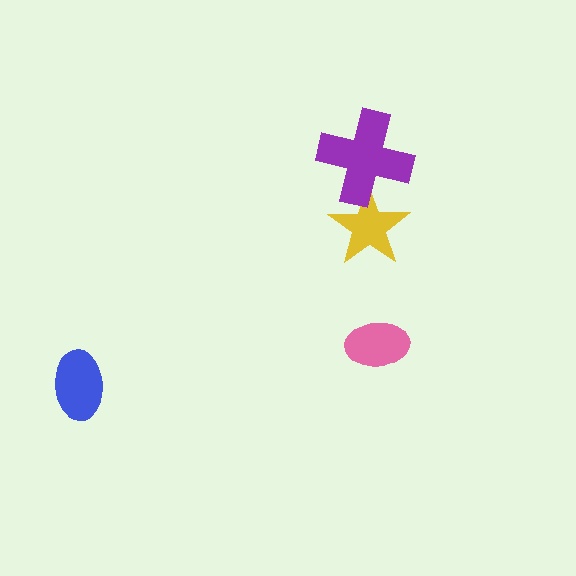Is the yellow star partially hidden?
Yes, it is partially covered by another shape.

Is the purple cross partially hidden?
No, no other shape covers it.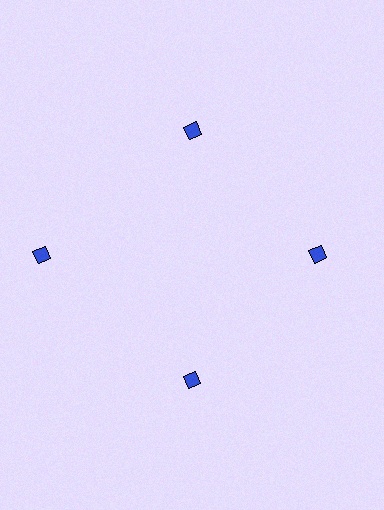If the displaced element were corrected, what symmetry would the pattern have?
It would have 4-fold rotational symmetry — the pattern would map onto itself every 90 degrees.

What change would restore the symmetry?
The symmetry would be restored by moving it inward, back onto the ring so that all 4 diamonds sit at equal angles and equal distance from the center.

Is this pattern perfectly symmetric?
No. The 4 blue diamonds are arranged in a ring, but one element near the 9 o'clock position is pushed outward from the center, breaking the 4-fold rotational symmetry.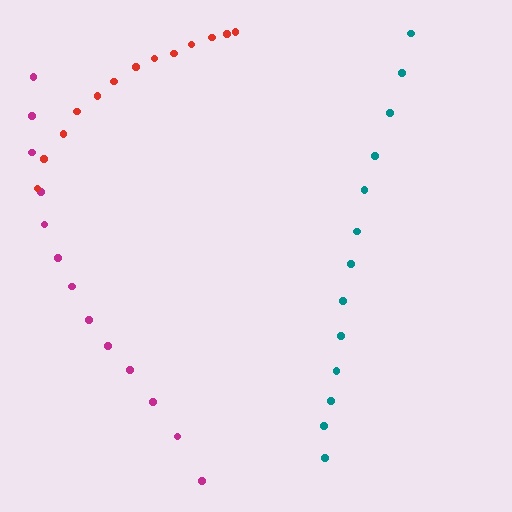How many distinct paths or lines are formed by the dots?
There are 3 distinct paths.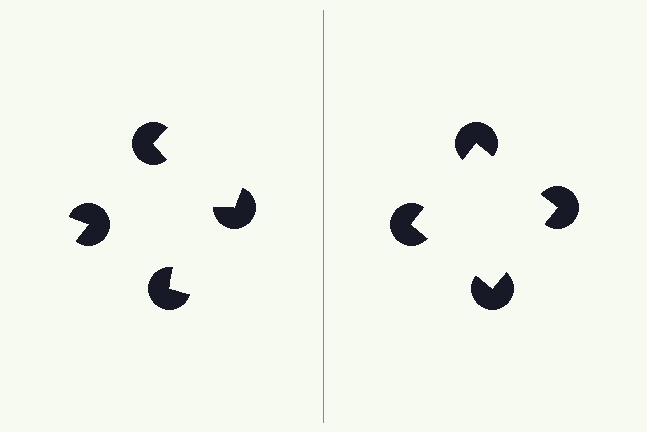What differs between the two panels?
The pac-man discs are positioned identically on both sides; only the wedge orientations differ. On the right they align to a square; on the left they are misaligned.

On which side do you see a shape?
An illusory square appears on the right side. On the left side the wedge cuts are rotated, so no coherent shape forms.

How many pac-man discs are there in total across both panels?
8 — 4 on each side.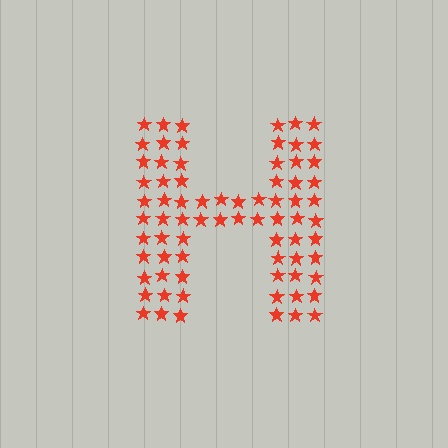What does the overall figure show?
The overall figure shows the letter H.